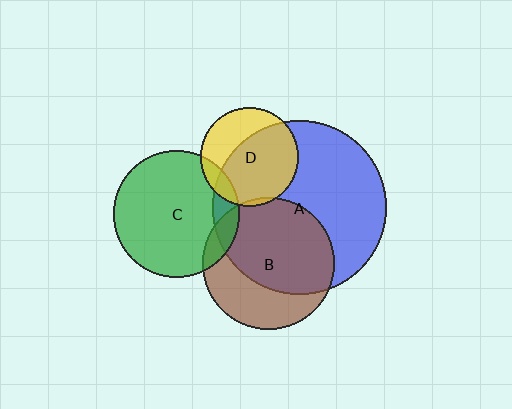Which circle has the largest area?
Circle A (blue).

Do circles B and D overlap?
Yes.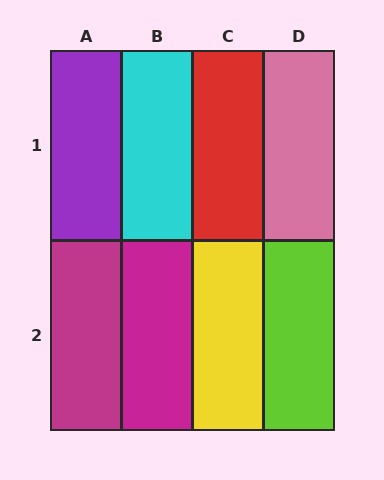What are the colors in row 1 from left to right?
Purple, cyan, red, pink.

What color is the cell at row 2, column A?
Magenta.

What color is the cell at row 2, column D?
Lime.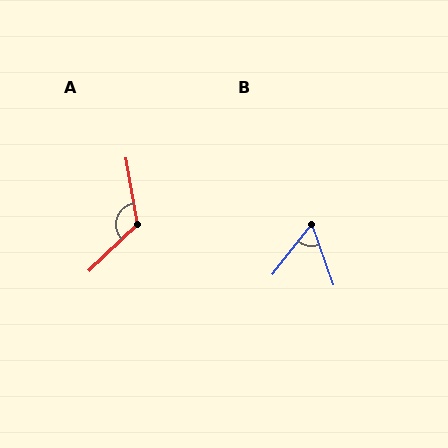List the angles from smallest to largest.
B (57°), A (124°).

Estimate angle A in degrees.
Approximately 124 degrees.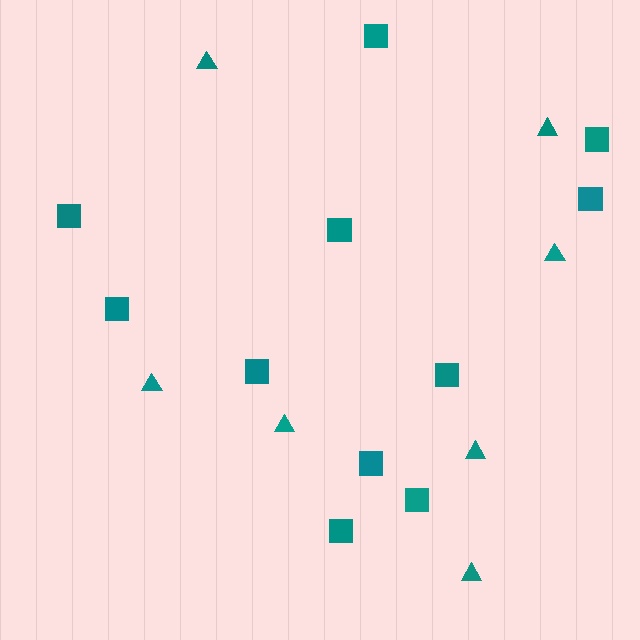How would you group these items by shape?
There are 2 groups: one group of squares (11) and one group of triangles (7).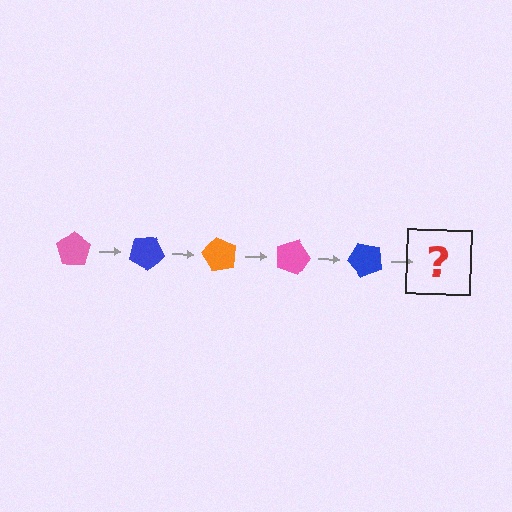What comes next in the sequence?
The next element should be an orange pentagon, rotated 150 degrees from the start.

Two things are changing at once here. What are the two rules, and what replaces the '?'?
The two rules are that it rotates 30 degrees each step and the color cycles through pink, blue, and orange. The '?' should be an orange pentagon, rotated 150 degrees from the start.